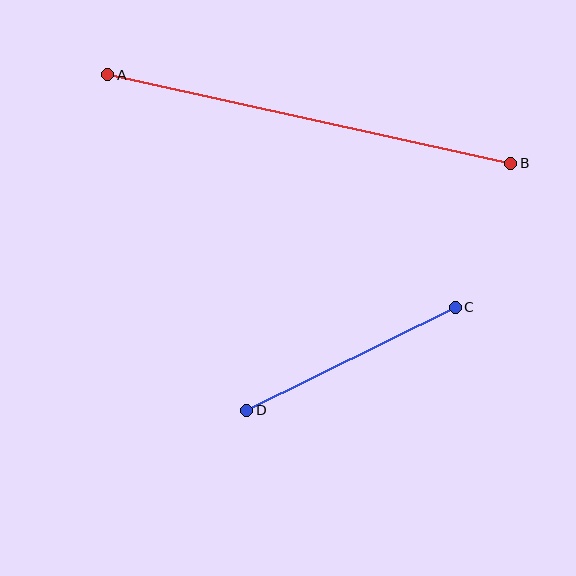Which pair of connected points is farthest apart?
Points A and B are farthest apart.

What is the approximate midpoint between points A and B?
The midpoint is at approximately (309, 119) pixels.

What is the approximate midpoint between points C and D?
The midpoint is at approximately (351, 359) pixels.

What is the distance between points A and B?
The distance is approximately 413 pixels.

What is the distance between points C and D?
The distance is approximately 233 pixels.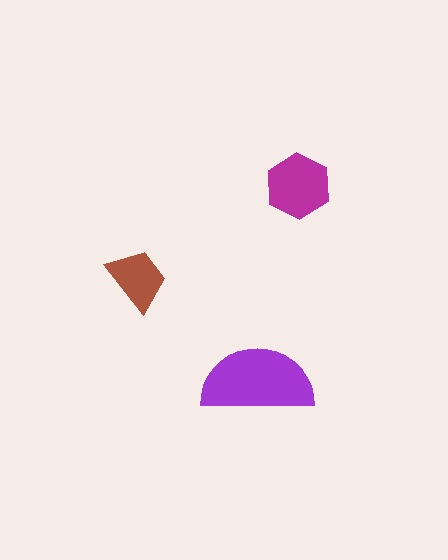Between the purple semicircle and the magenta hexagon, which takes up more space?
The purple semicircle.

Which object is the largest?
The purple semicircle.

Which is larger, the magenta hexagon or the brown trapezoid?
The magenta hexagon.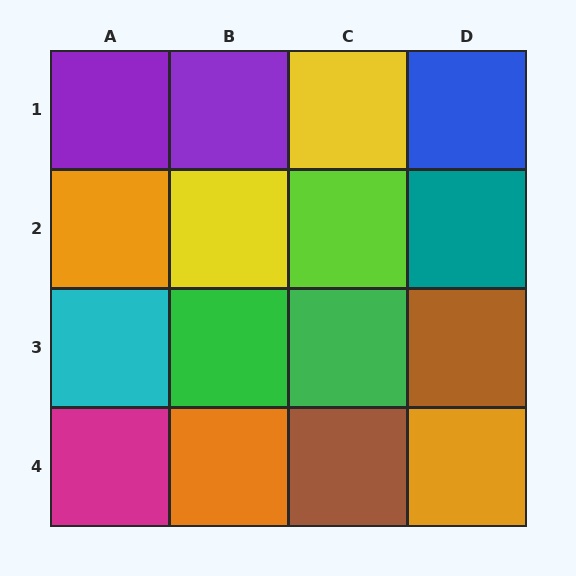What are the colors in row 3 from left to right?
Cyan, green, green, brown.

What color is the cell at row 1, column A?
Purple.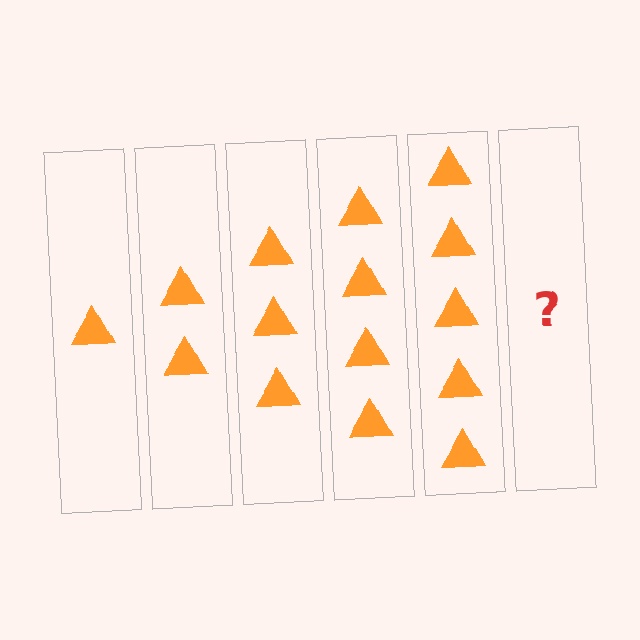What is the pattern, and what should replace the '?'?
The pattern is that each step adds one more triangle. The '?' should be 6 triangles.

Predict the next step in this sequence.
The next step is 6 triangles.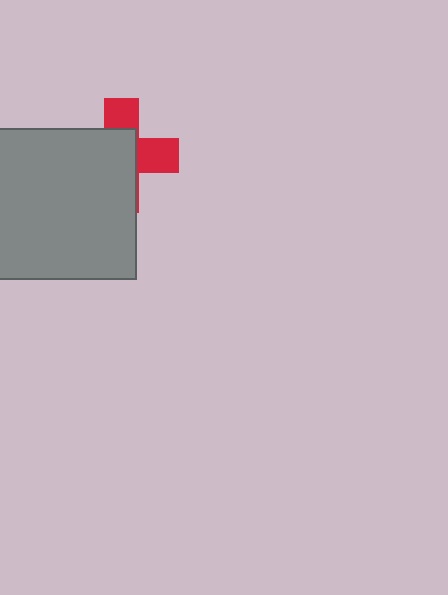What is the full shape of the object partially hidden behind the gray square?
The partially hidden object is a red cross.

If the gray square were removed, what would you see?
You would see the complete red cross.